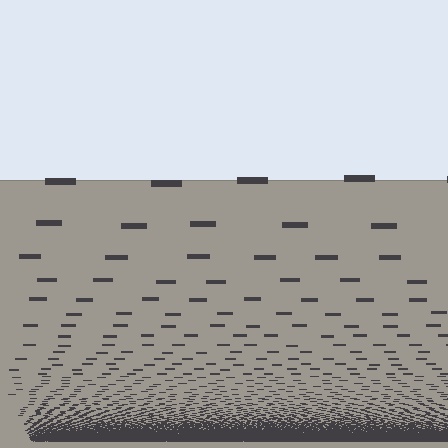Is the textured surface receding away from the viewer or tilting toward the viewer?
The surface appears to tilt toward the viewer. Texture elements get larger and sparser toward the top.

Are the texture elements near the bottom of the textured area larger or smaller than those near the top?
Smaller. The gradient is inverted — elements near the bottom are smaller and denser.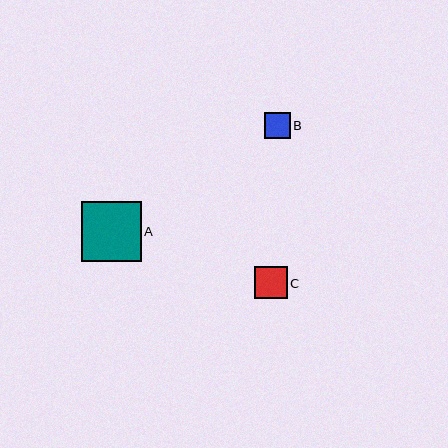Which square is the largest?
Square A is the largest with a size of approximately 60 pixels.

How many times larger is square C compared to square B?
Square C is approximately 1.3 times the size of square B.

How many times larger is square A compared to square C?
Square A is approximately 1.8 times the size of square C.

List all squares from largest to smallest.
From largest to smallest: A, C, B.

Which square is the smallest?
Square B is the smallest with a size of approximately 26 pixels.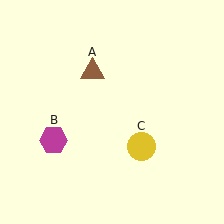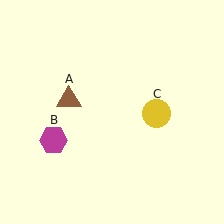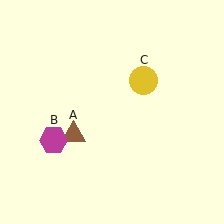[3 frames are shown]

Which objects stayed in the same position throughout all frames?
Magenta hexagon (object B) remained stationary.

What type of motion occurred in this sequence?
The brown triangle (object A), yellow circle (object C) rotated counterclockwise around the center of the scene.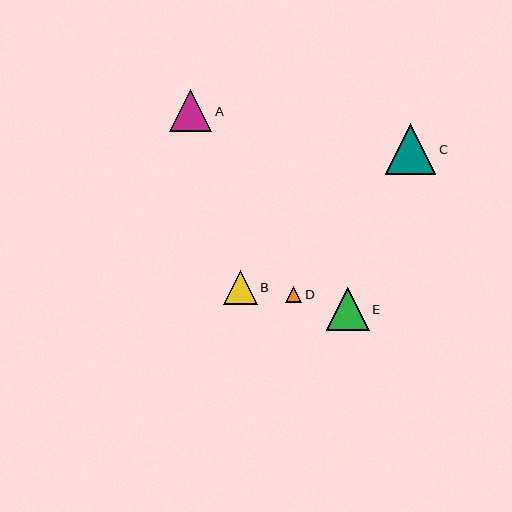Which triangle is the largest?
Triangle C is the largest with a size of approximately 51 pixels.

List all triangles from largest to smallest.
From largest to smallest: C, E, A, B, D.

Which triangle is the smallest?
Triangle D is the smallest with a size of approximately 16 pixels.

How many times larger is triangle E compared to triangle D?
Triangle E is approximately 2.7 times the size of triangle D.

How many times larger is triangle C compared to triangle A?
Triangle C is approximately 1.2 times the size of triangle A.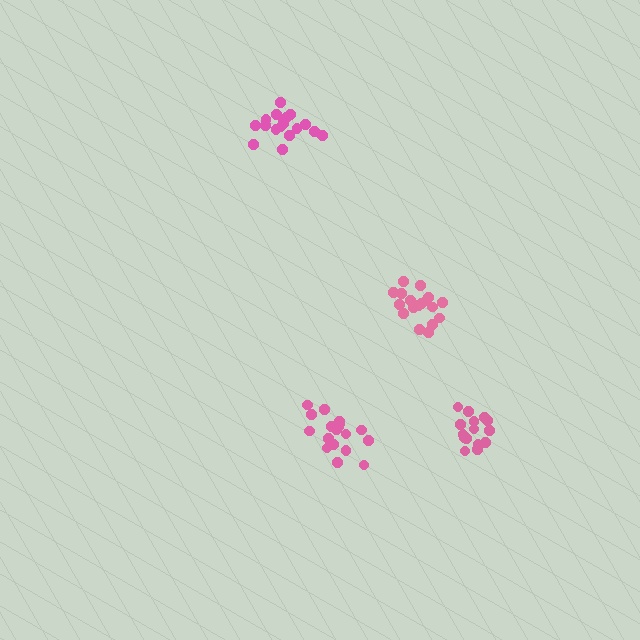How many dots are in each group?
Group 1: 18 dots, Group 2: 18 dots, Group 3: 15 dots, Group 4: 18 dots (69 total).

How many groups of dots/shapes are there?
There are 4 groups.